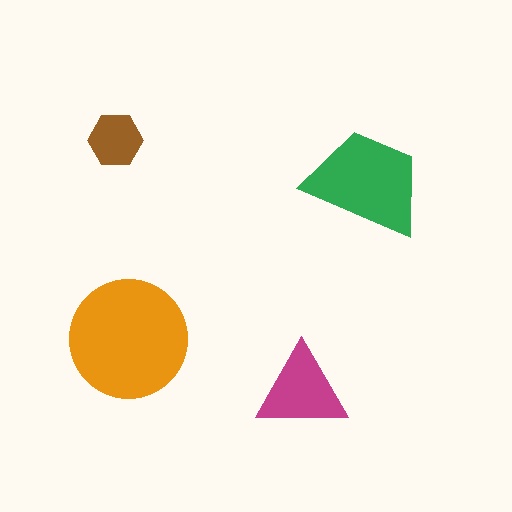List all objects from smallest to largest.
The brown hexagon, the magenta triangle, the green trapezoid, the orange circle.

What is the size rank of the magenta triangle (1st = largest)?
3rd.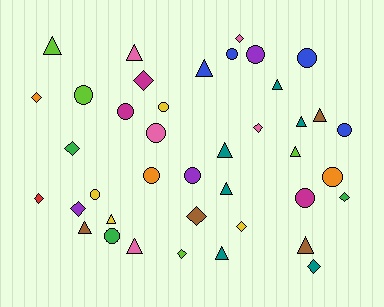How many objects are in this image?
There are 40 objects.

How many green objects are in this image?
There are 3 green objects.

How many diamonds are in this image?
There are 12 diamonds.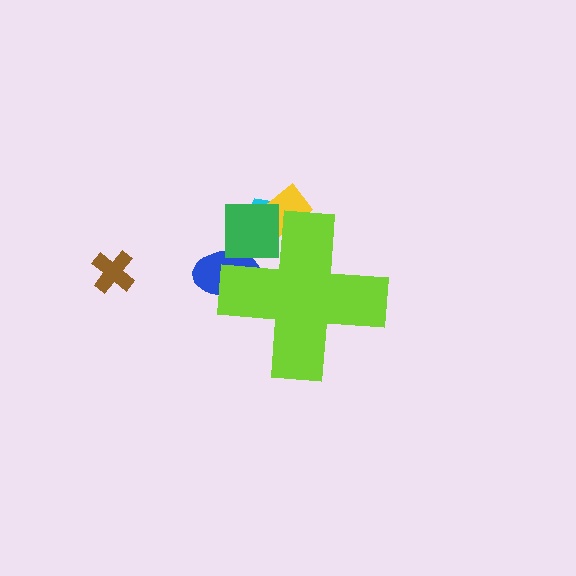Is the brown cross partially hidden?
No, the brown cross is fully visible.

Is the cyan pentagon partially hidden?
Yes, the cyan pentagon is partially hidden behind the lime cross.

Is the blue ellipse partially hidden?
Yes, the blue ellipse is partially hidden behind the lime cross.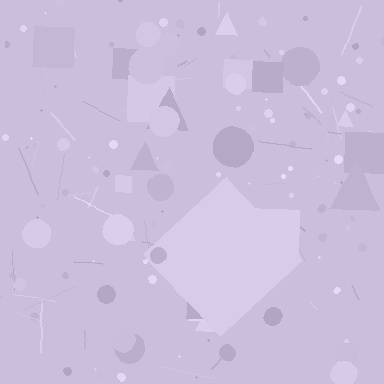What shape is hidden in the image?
A diamond is hidden in the image.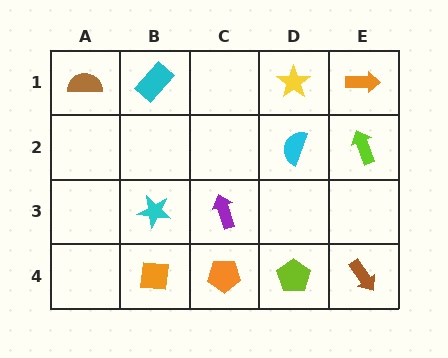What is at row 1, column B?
A cyan rectangle.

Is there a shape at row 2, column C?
No, that cell is empty.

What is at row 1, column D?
A yellow star.